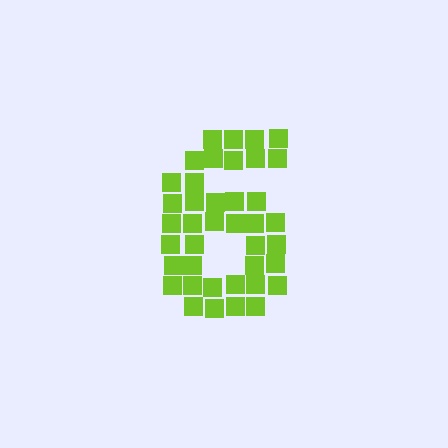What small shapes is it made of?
It is made of small squares.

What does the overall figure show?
The overall figure shows the digit 6.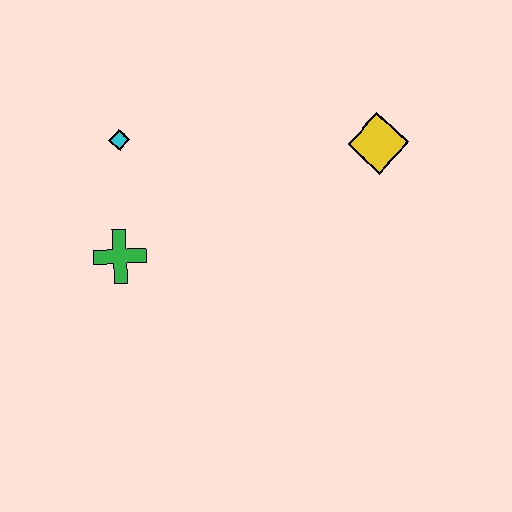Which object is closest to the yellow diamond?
The cyan diamond is closest to the yellow diamond.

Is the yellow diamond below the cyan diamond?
Yes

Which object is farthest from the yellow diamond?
The green cross is farthest from the yellow diamond.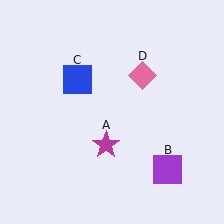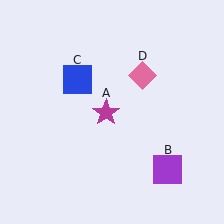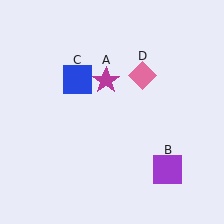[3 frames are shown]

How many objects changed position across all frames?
1 object changed position: magenta star (object A).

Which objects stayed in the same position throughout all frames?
Purple square (object B) and blue square (object C) and pink diamond (object D) remained stationary.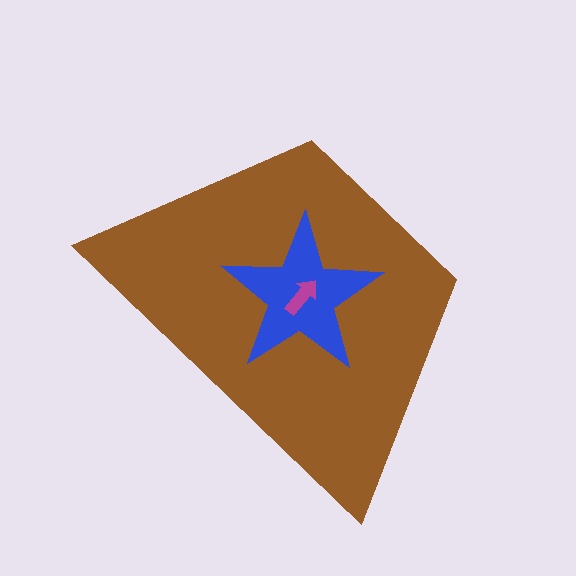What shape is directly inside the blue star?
The magenta arrow.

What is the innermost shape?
The magenta arrow.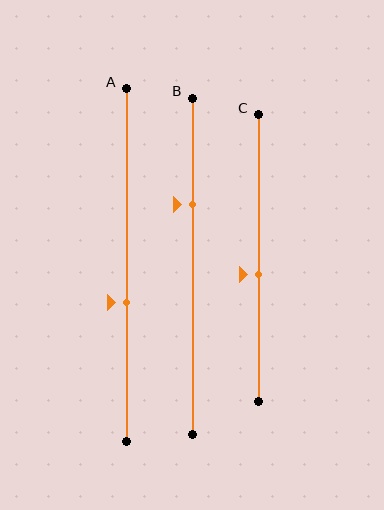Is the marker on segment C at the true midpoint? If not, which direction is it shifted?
No, the marker on segment C is shifted downward by about 6% of the segment length.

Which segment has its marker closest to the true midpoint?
Segment C has its marker closest to the true midpoint.